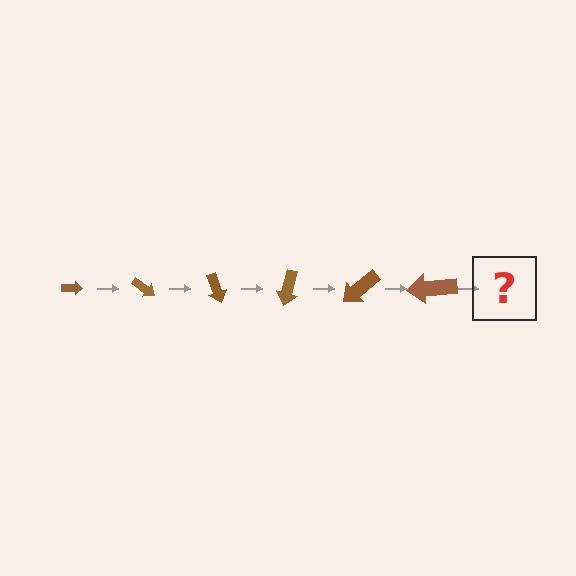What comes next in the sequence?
The next element should be an arrow, larger than the previous one and rotated 210 degrees from the start.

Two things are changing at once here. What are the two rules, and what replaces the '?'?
The two rules are that the arrow grows larger each step and it rotates 35 degrees each step. The '?' should be an arrow, larger than the previous one and rotated 210 degrees from the start.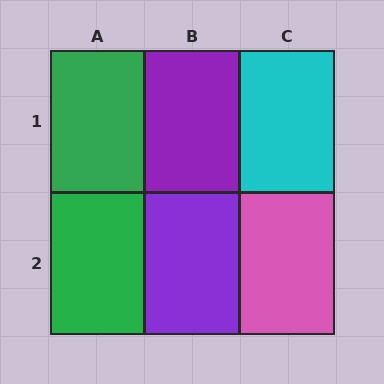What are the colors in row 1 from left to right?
Green, purple, cyan.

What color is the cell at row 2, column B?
Purple.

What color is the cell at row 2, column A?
Green.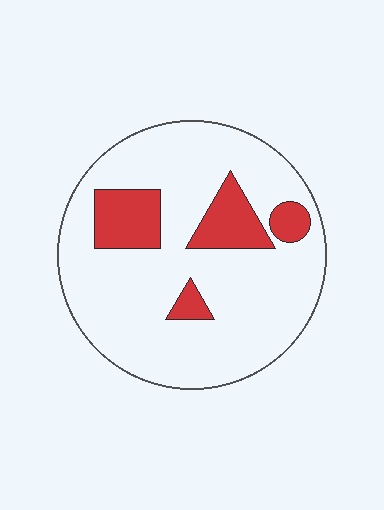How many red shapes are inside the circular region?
4.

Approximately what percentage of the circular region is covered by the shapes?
Approximately 20%.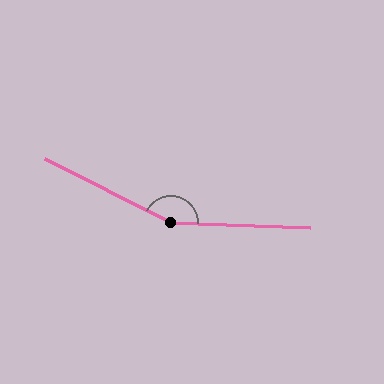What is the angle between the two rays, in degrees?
Approximately 155 degrees.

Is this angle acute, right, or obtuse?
It is obtuse.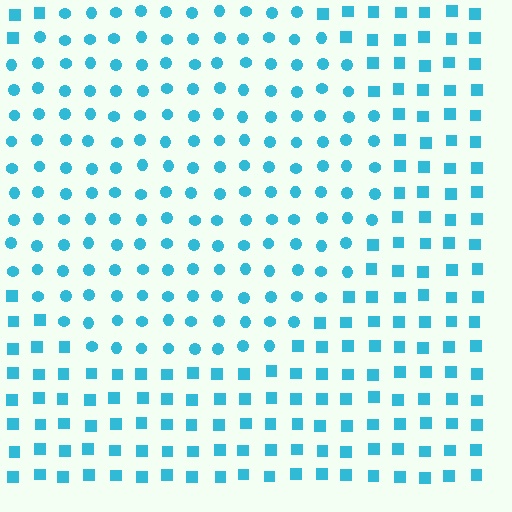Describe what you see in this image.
The image is filled with small cyan elements arranged in a uniform grid. A circle-shaped region contains circles, while the surrounding area contains squares. The boundary is defined purely by the change in element shape.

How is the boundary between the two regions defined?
The boundary is defined by a change in element shape: circles inside vs. squares outside. All elements share the same color and spacing.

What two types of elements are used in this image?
The image uses circles inside the circle region and squares outside it.